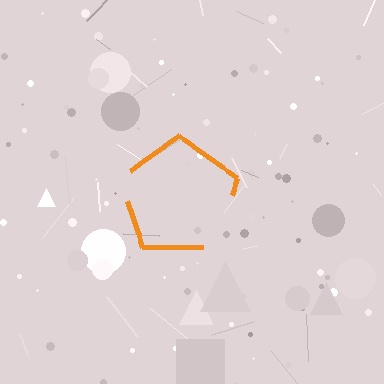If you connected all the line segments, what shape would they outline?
They would outline a pentagon.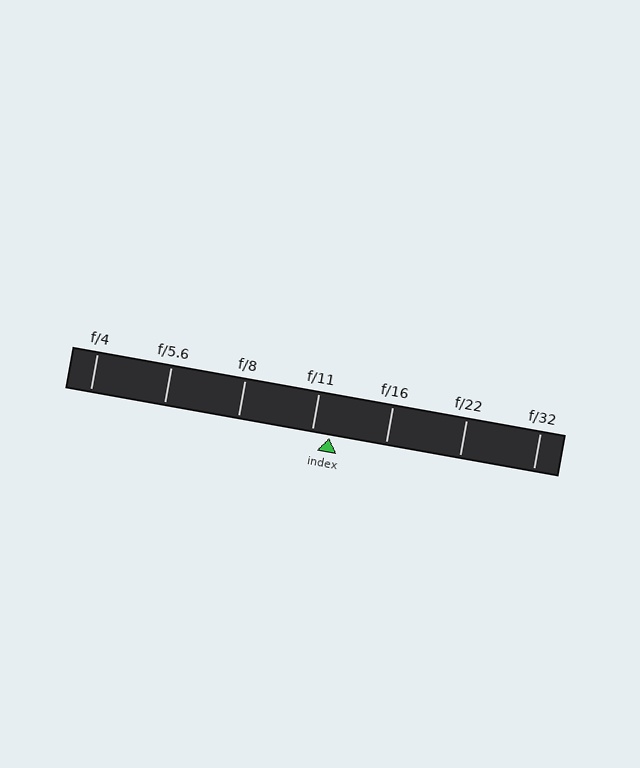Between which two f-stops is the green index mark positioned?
The index mark is between f/11 and f/16.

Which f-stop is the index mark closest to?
The index mark is closest to f/11.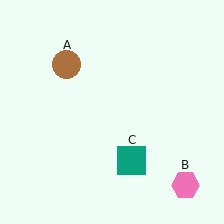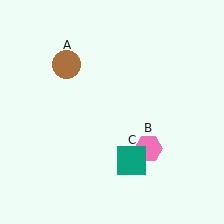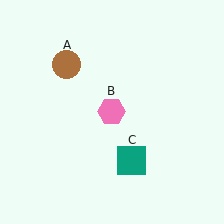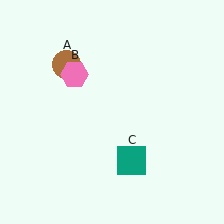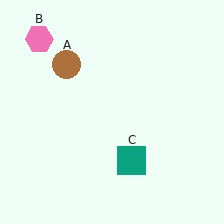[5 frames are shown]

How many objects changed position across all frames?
1 object changed position: pink hexagon (object B).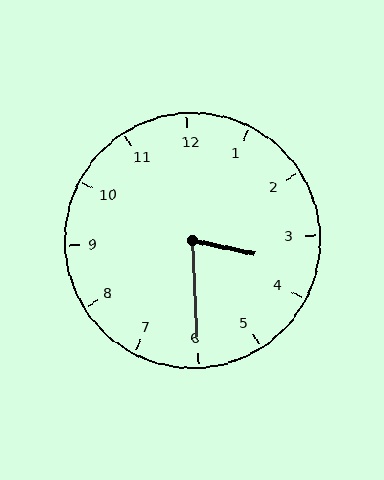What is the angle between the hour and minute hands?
Approximately 75 degrees.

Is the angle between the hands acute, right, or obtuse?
It is acute.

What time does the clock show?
3:30.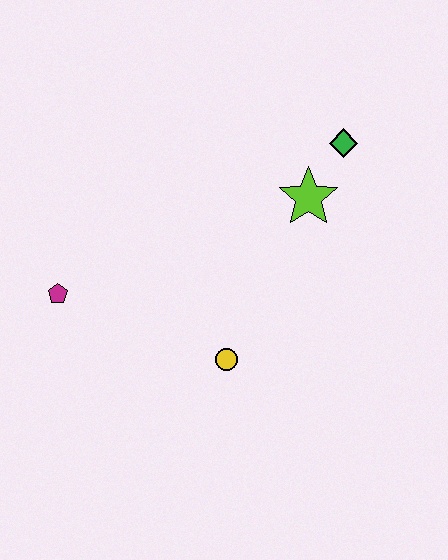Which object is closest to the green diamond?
The lime star is closest to the green diamond.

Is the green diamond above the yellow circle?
Yes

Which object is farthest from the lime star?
The magenta pentagon is farthest from the lime star.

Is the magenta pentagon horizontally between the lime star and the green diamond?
No